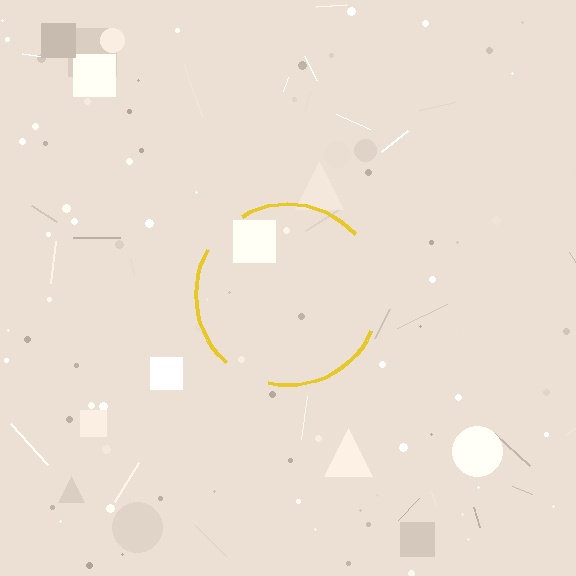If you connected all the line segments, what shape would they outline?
They would outline a circle.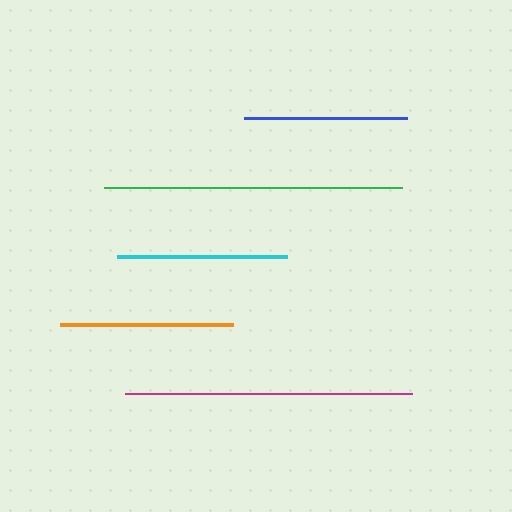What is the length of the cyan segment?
The cyan segment is approximately 171 pixels long.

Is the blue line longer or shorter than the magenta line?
The magenta line is longer than the blue line.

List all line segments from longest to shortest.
From longest to shortest: green, magenta, orange, cyan, blue.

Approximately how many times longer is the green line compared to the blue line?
The green line is approximately 1.8 times the length of the blue line.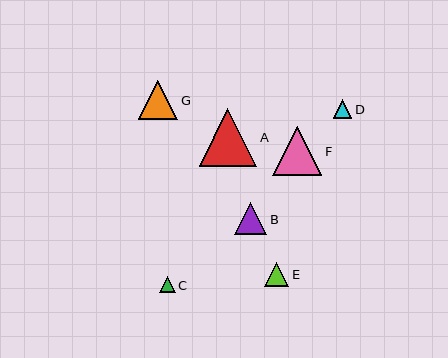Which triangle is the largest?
Triangle A is the largest with a size of approximately 57 pixels.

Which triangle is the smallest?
Triangle C is the smallest with a size of approximately 16 pixels.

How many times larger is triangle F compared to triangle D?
Triangle F is approximately 2.6 times the size of triangle D.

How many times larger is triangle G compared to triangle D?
Triangle G is approximately 2.1 times the size of triangle D.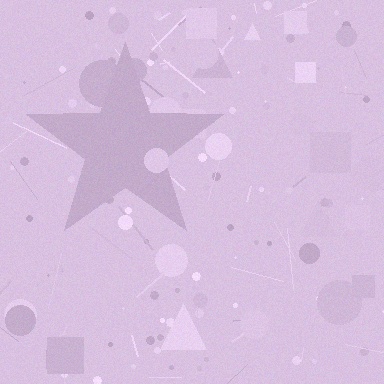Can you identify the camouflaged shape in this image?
The camouflaged shape is a star.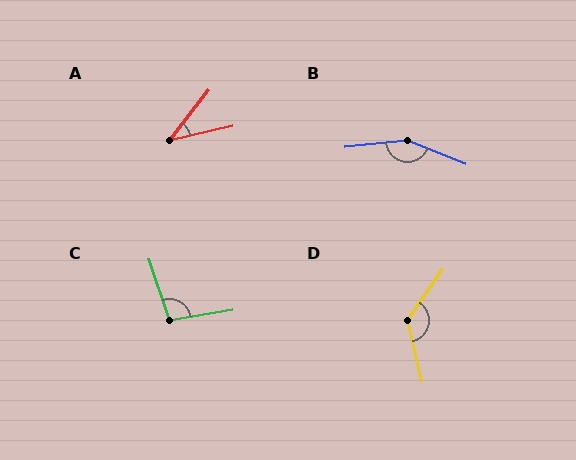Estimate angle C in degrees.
Approximately 99 degrees.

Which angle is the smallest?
A, at approximately 39 degrees.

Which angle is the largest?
B, at approximately 152 degrees.